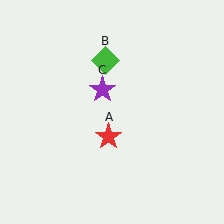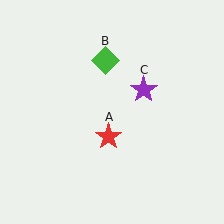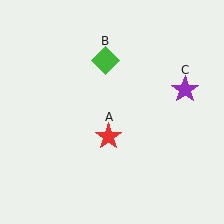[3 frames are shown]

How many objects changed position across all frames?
1 object changed position: purple star (object C).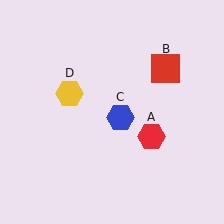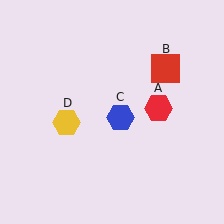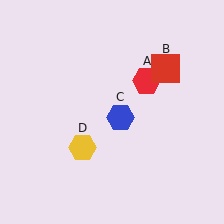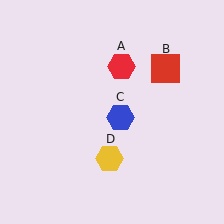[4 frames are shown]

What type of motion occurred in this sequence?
The red hexagon (object A), yellow hexagon (object D) rotated counterclockwise around the center of the scene.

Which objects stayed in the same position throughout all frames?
Red square (object B) and blue hexagon (object C) remained stationary.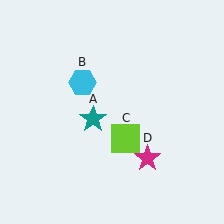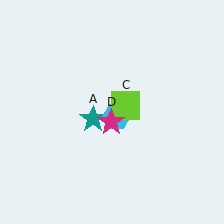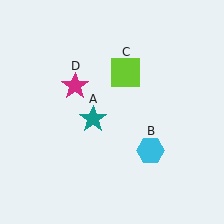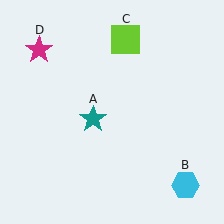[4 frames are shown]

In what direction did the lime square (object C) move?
The lime square (object C) moved up.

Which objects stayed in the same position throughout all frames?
Teal star (object A) remained stationary.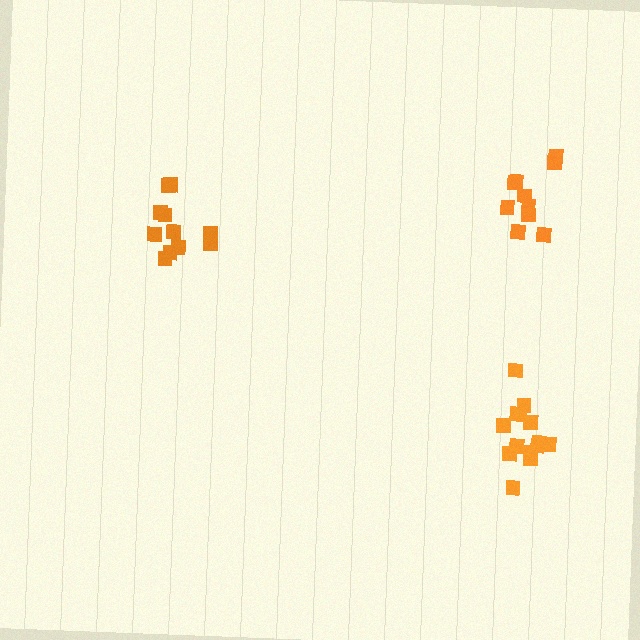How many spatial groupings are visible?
There are 3 spatial groupings.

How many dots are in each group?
Group 1: 11 dots, Group 2: 10 dots, Group 3: 14 dots (35 total).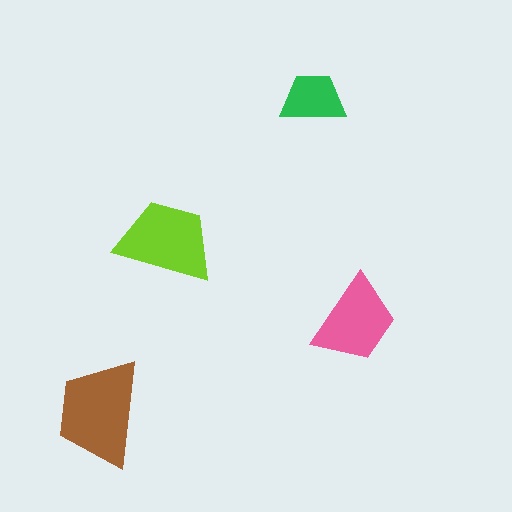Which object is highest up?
The green trapezoid is topmost.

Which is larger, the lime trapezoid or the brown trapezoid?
The brown one.